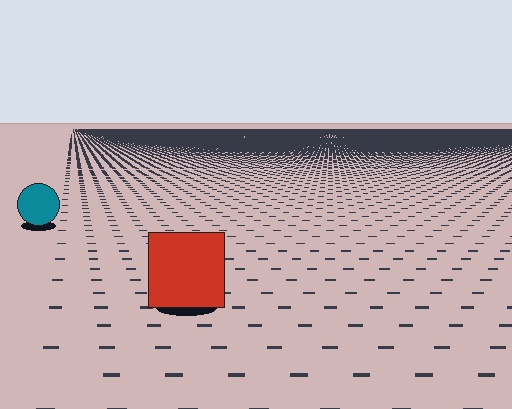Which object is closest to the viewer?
The red square is closest. The texture marks near it are larger and more spread out.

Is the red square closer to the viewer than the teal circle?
Yes. The red square is closer — you can tell from the texture gradient: the ground texture is coarser near it.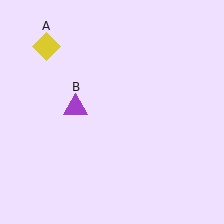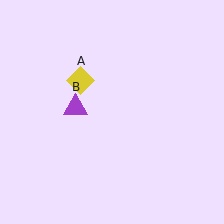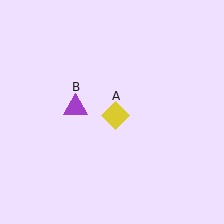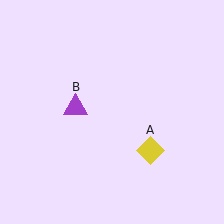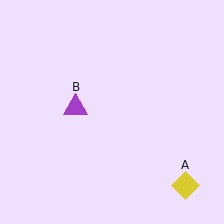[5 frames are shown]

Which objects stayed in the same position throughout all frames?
Purple triangle (object B) remained stationary.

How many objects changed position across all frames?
1 object changed position: yellow diamond (object A).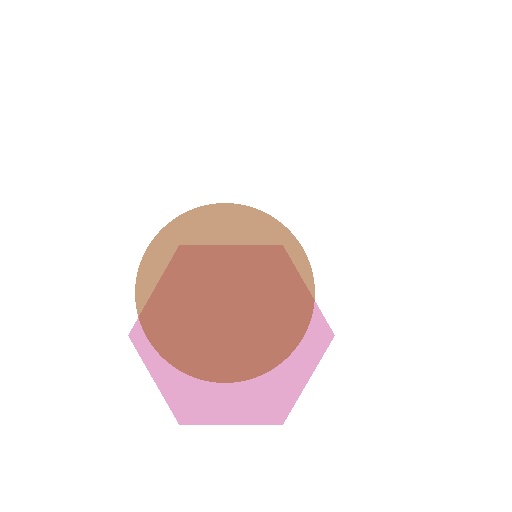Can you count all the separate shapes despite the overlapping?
Yes, there are 2 separate shapes.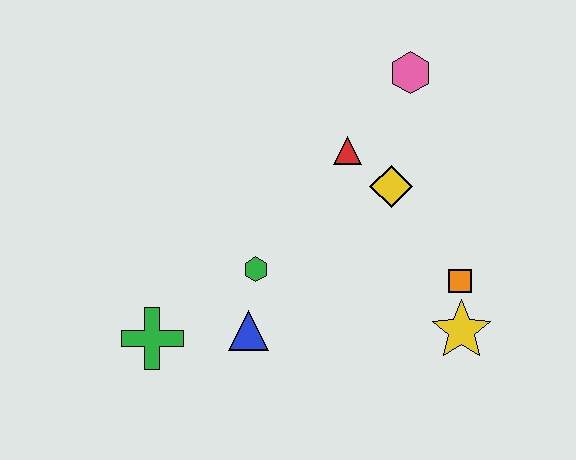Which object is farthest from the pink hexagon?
The green cross is farthest from the pink hexagon.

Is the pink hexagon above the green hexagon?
Yes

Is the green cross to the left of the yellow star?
Yes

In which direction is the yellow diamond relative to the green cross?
The yellow diamond is to the right of the green cross.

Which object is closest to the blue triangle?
The green hexagon is closest to the blue triangle.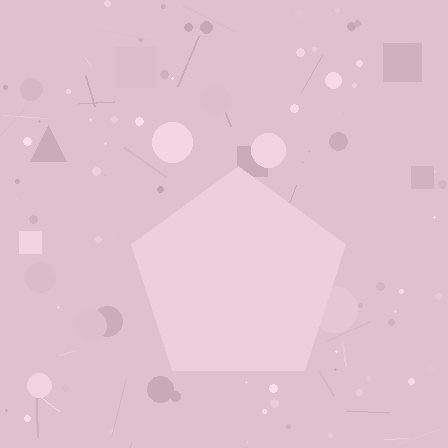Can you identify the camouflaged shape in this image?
The camouflaged shape is a pentagon.